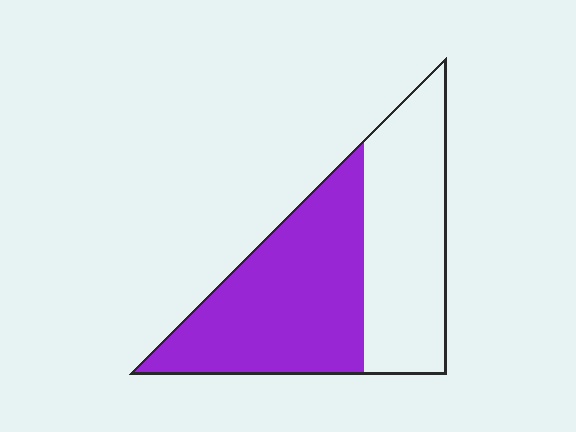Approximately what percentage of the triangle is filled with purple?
Approximately 55%.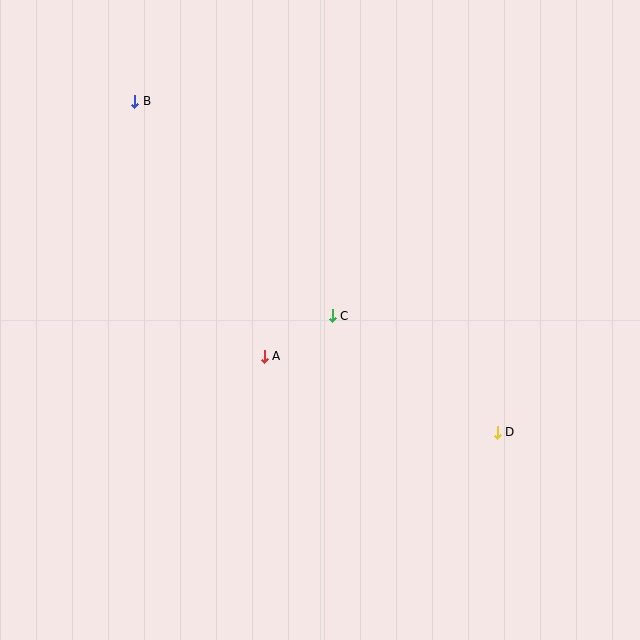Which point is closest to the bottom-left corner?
Point A is closest to the bottom-left corner.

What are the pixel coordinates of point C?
Point C is at (332, 316).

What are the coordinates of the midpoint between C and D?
The midpoint between C and D is at (415, 374).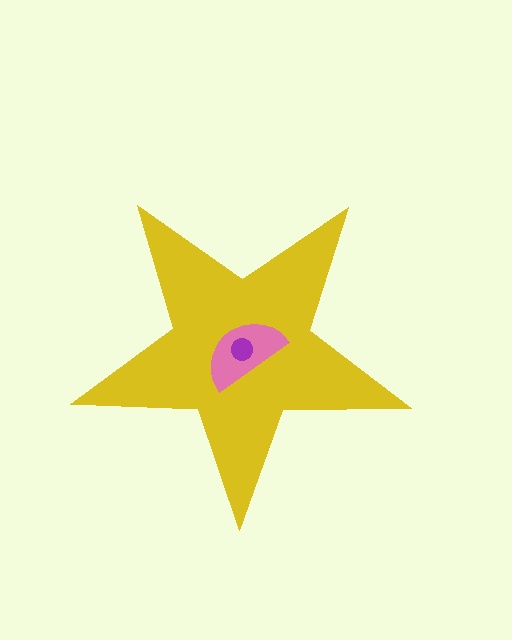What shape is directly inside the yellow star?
The pink semicircle.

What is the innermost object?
The purple circle.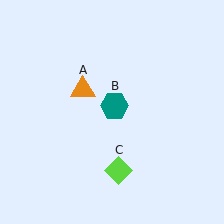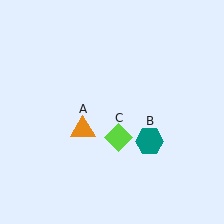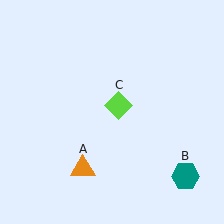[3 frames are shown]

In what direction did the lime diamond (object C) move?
The lime diamond (object C) moved up.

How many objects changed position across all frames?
3 objects changed position: orange triangle (object A), teal hexagon (object B), lime diamond (object C).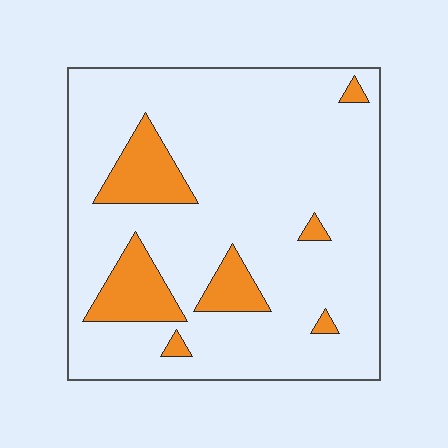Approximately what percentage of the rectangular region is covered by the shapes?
Approximately 15%.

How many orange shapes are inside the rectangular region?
7.